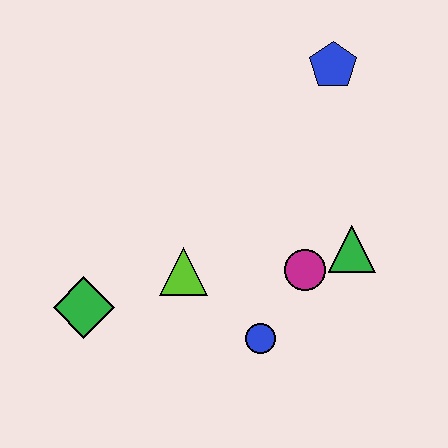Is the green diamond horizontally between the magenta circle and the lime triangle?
No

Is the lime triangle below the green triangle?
Yes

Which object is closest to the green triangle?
The magenta circle is closest to the green triangle.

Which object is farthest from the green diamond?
The blue pentagon is farthest from the green diamond.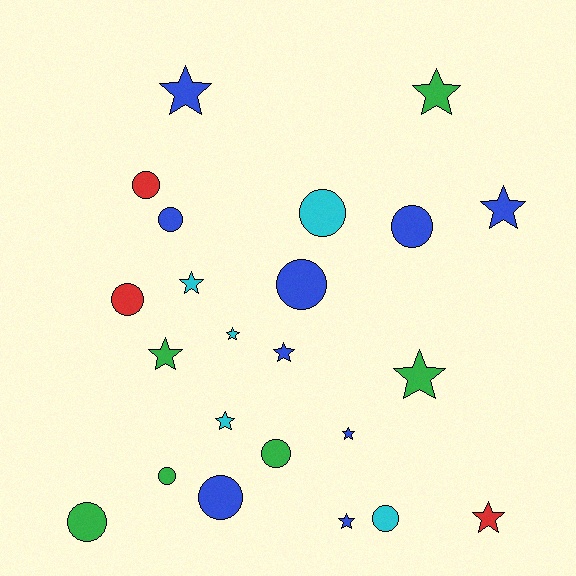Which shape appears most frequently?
Star, with 12 objects.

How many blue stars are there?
There are 5 blue stars.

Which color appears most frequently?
Blue, with 9 objects.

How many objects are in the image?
There are 23 objects.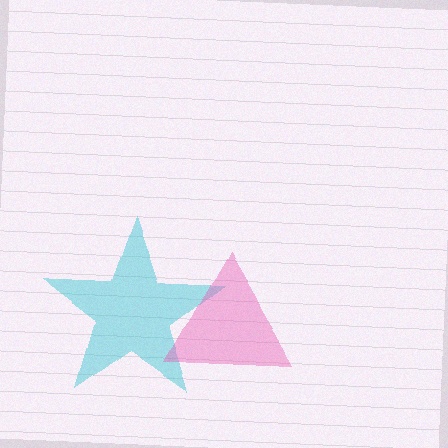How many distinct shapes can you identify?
There are 2 distinct shapes: a cyan star, a pink triangle.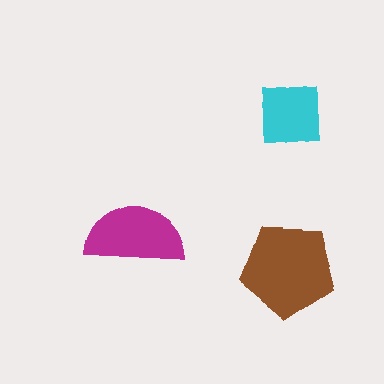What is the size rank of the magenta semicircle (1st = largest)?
2nd.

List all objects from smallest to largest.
The cyan square, the magenta semicircle, the brown pentagon.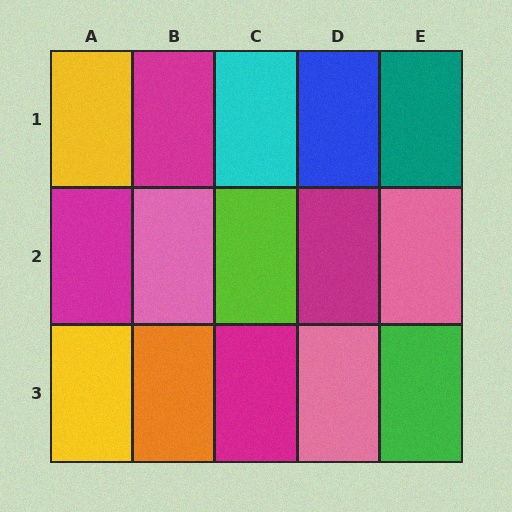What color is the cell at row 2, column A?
Magenta.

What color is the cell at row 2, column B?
Pink.